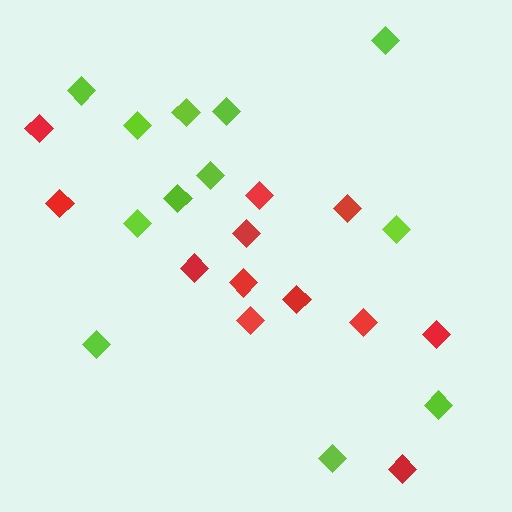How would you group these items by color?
There are 2 groups: one group of red diamonds (12) and one group of lime diamonds (12).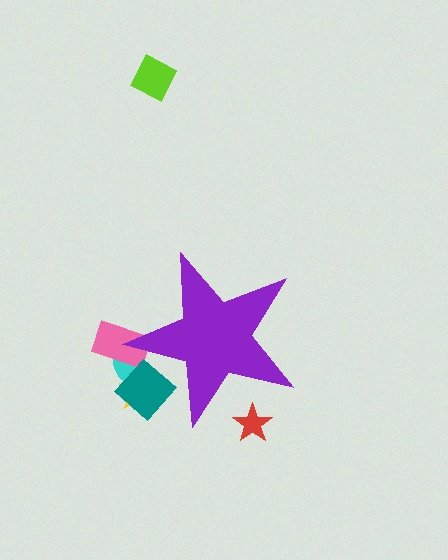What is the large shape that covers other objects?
A purple star.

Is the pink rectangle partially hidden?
Yes, the pink rectangle is partially hidden behind the purple star.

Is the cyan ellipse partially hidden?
Yes, the cyan ellipse is partially hidden behind the purple star.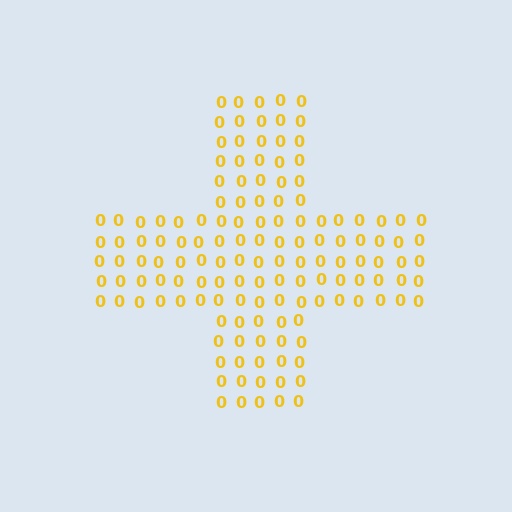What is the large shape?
The large shape is a cross.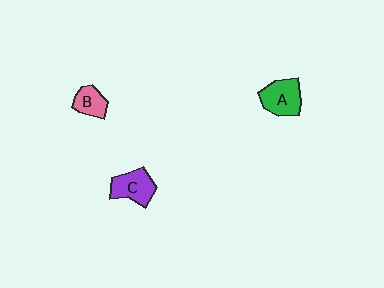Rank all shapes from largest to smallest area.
From largest to smallest: A (green), C (purple), B (pink).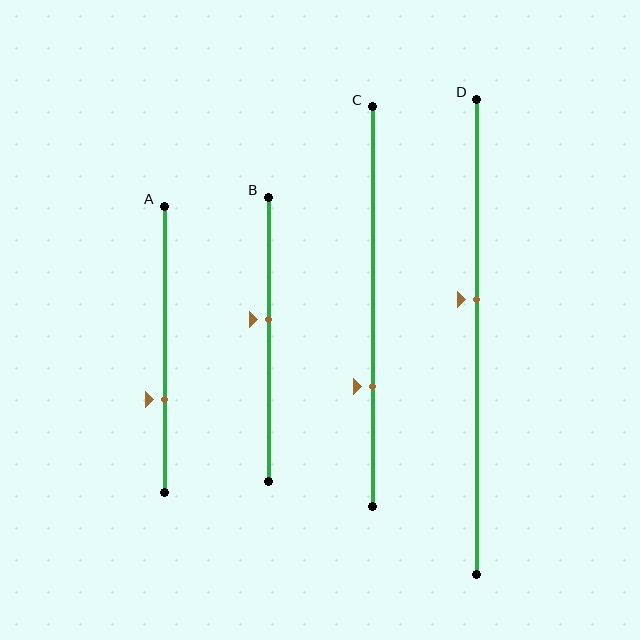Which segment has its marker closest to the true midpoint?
Segment B has its marker closest to the true midpoint.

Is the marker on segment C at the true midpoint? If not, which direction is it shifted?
No, the marker on segment C is shifted downward by about 20% of the segment length.